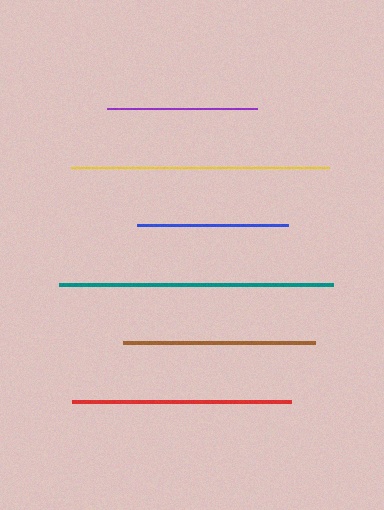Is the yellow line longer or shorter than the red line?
The yellow line is longer than the red line.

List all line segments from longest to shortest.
From longest to shortest: teal, yellow, red, brown, blue, purple.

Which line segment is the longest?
The teal line is the longest at approximately 274 pixels.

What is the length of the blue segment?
The blue segment is approximately 151 pixels long.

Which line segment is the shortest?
The purple line is the shortest at approximately 150 pixels.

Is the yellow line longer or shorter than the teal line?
The teal line is longer than the yellow line.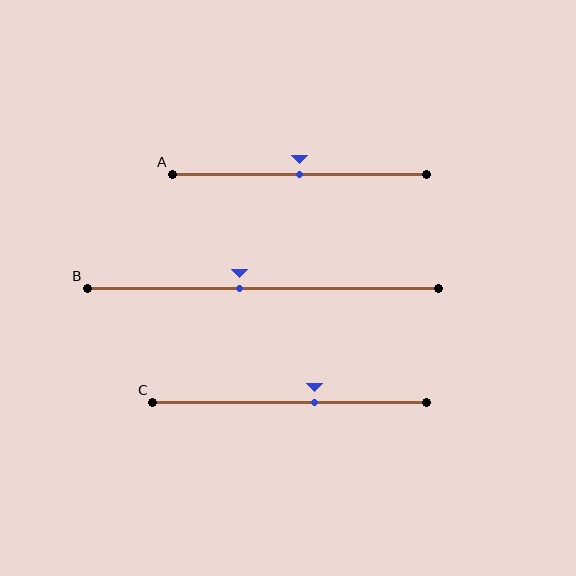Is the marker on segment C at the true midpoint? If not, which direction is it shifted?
No, the marker on segment C is shifted to the right by about 9% of the segment length.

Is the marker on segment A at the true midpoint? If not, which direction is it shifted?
Yes, the marker on segment A is at the true midpoint.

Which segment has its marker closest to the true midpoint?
Segment A has its marker closest to the true midpoint.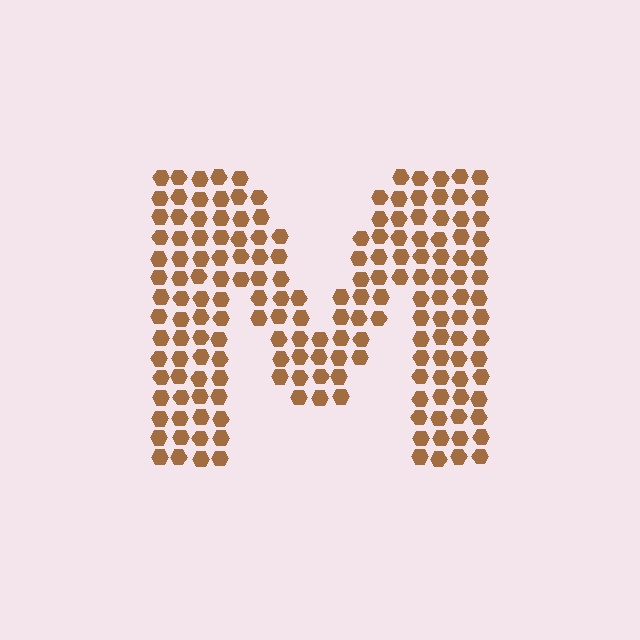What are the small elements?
The small elements are hexagons.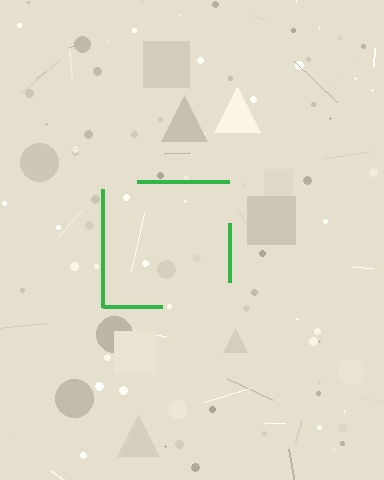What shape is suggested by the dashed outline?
The dashed outline suggests a square.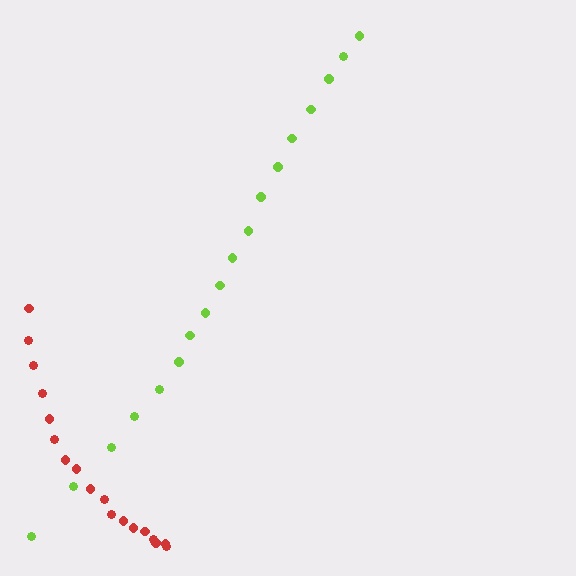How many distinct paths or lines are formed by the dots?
There are 2 distinct paths.